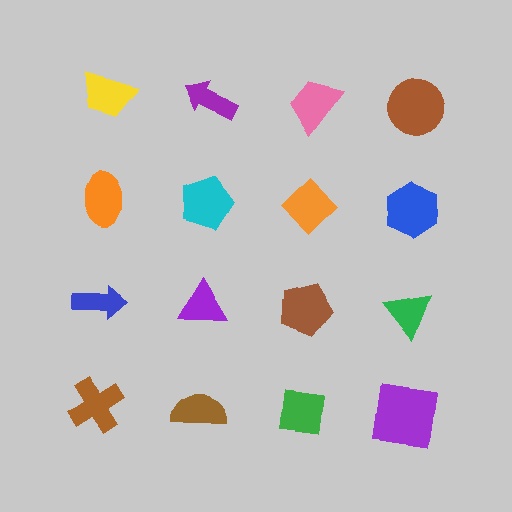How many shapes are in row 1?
4 shapes.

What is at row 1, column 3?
A pink trapezoid.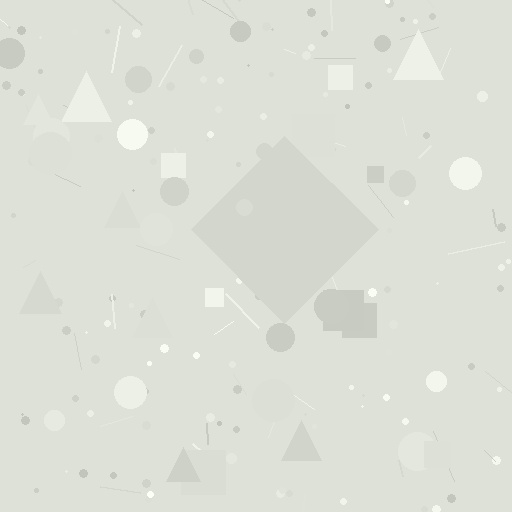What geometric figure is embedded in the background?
A diamond is embedded in the background.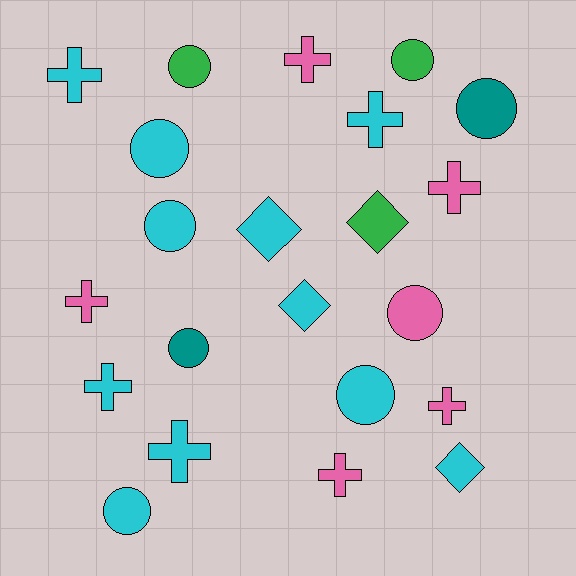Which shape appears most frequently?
Cross, with 9 objects.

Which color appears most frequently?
Cyan, with 11 objects.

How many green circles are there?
There are 2 green circles.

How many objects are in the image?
There are 22 objects.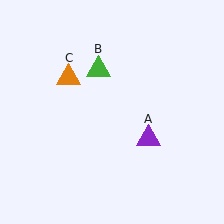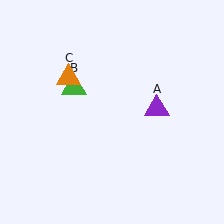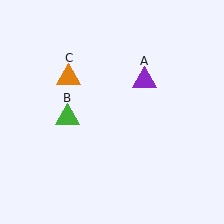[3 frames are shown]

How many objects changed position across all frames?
2 objects changed position: purple triangle (object A), green triangle (object B).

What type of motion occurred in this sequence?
The purple triangle (object A), green triangle (object B) rotated counterclockwise around the center of the scene.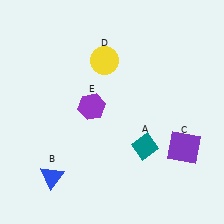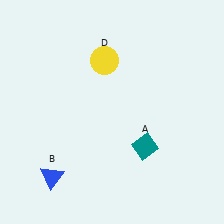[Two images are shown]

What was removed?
The purple square (C), the purple hexagon (E) were removed in Image 2.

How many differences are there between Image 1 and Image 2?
There are 2 differences between the two images.